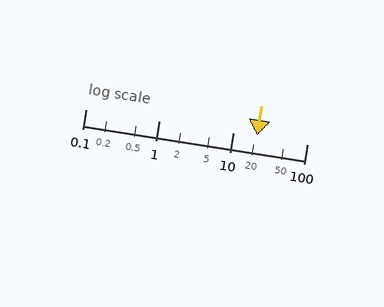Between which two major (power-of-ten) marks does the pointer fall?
The pointer is between 10 and 100.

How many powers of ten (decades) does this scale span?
The scale spans 3 decades, from 0.1 to 100.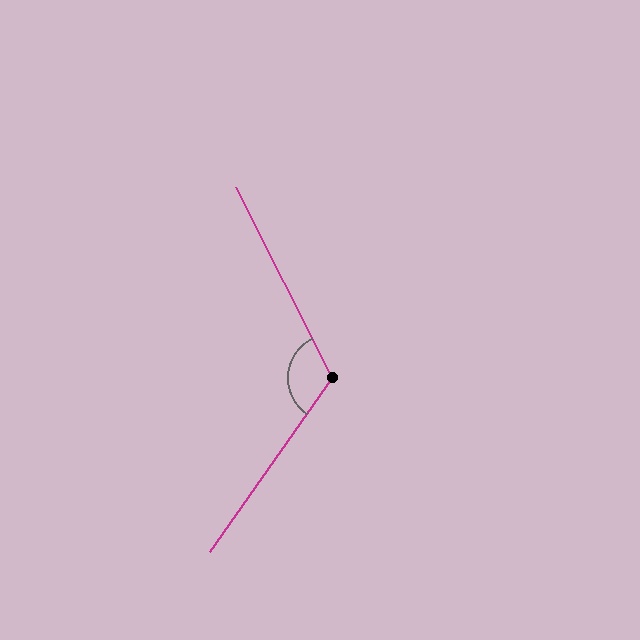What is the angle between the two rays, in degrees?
Approximately 118 degrees.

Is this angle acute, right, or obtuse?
It is obtuse.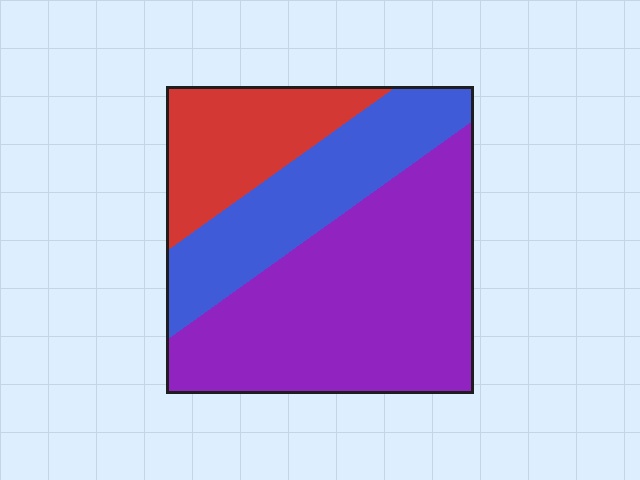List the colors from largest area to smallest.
From largest to smallest: purple, blue, red.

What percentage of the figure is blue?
Blue covers 27% of the figure.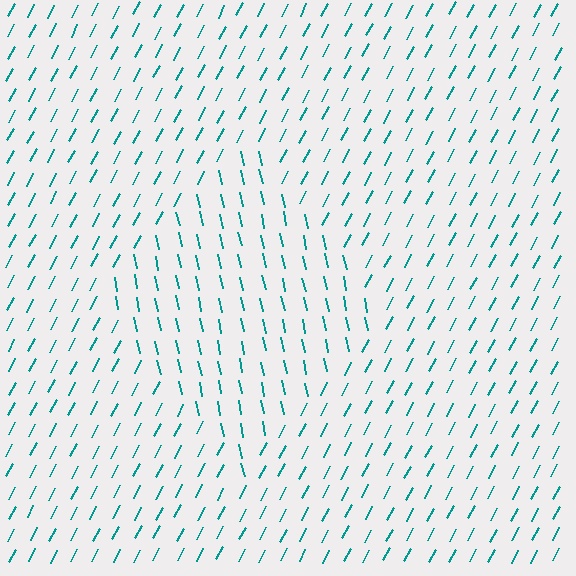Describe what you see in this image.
The image is filled with small teal line segments. A diamond region in the image has lines oriented differently from the surrounding lines, creating a visible texture boundary.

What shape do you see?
I see a diamond.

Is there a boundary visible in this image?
Yes, there is a texture boundary formed by a change in line orientation.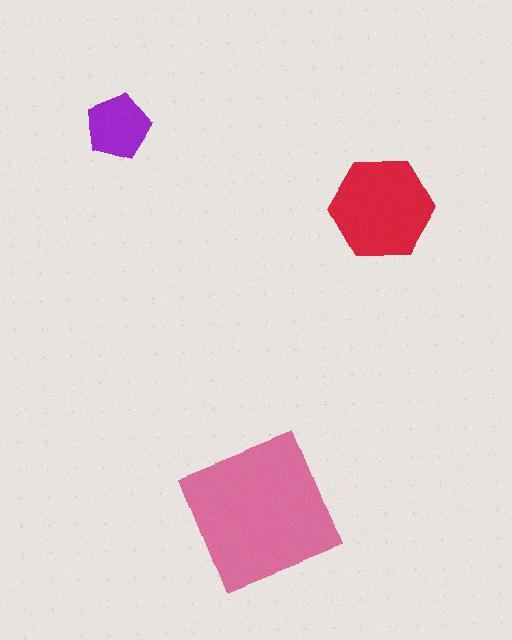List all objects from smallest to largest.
The purple pentagon, the red hexagon, the pink square.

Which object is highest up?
The purple pentagon is topmost.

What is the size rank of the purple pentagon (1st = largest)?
3rd.